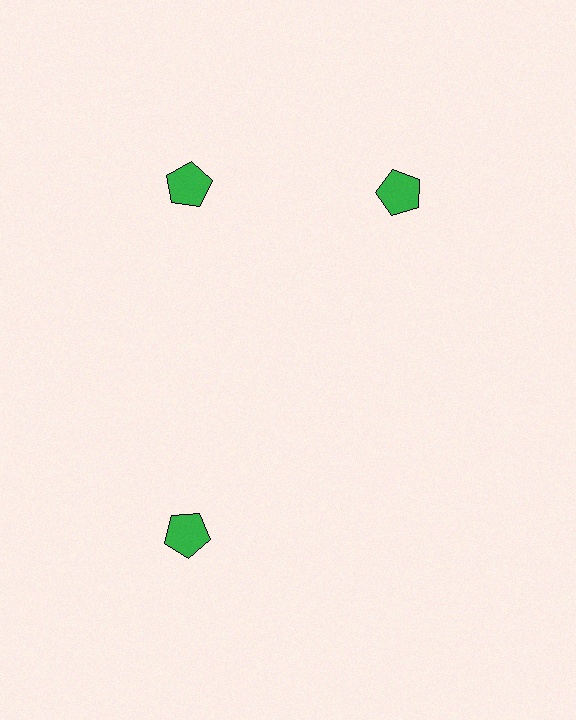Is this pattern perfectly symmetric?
No. The 3 green pentagons are arranged in a ring, but one element near the 3 o'clock position is rotated out of alignment along the ring, breaking the 3-fold rotational symmetry.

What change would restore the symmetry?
The symmetry would be restored by rotating it back into even spacing with its neighbors so that all 3 pentagons sit at equal angles and equal distance from the center.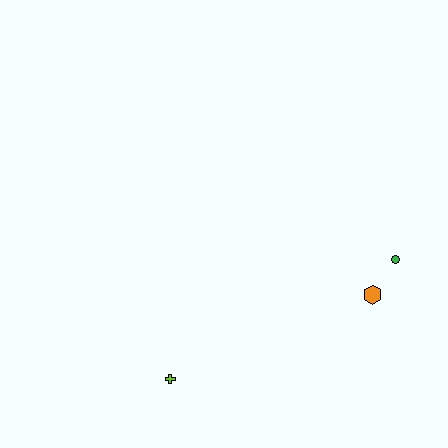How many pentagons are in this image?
There are no pentagons.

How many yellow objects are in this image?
There are no yellow objects.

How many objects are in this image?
There are 3 objects.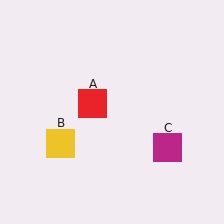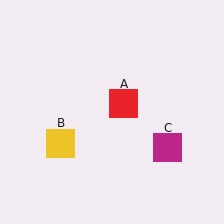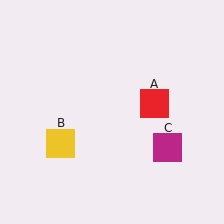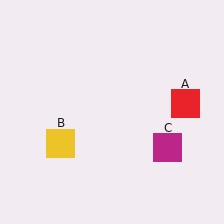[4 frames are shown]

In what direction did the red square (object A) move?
The red square (object A) moved right.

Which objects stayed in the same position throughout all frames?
Yellow square (object B) and magenta square (object C) remained stationary.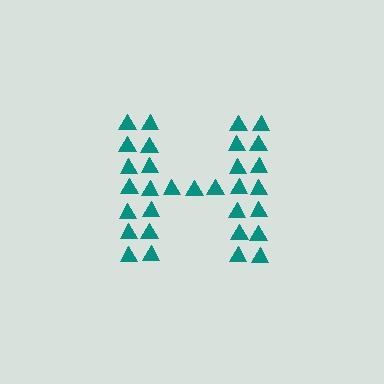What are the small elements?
The small elements are triangles.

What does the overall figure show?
The overall figure shows the letter H.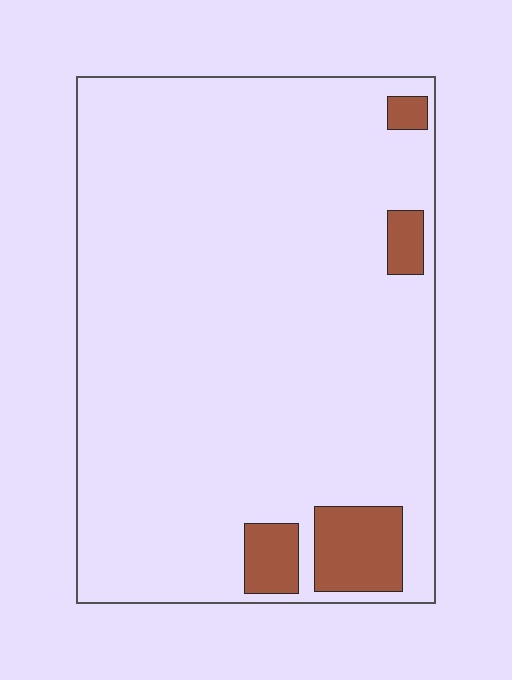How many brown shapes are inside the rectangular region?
4.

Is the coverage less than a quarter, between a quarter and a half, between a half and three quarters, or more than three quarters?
Less than a quarter.